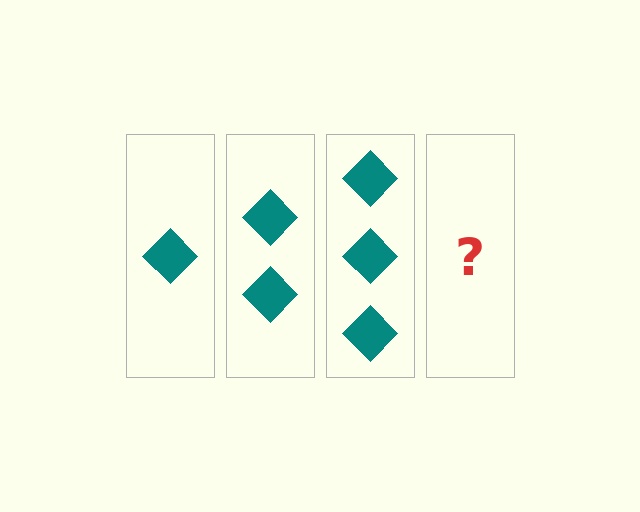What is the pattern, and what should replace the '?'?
The pattern is that each step adds one more diamond. The '?' should be 4 diamonds.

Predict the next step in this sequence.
The next step is 4 diamonds.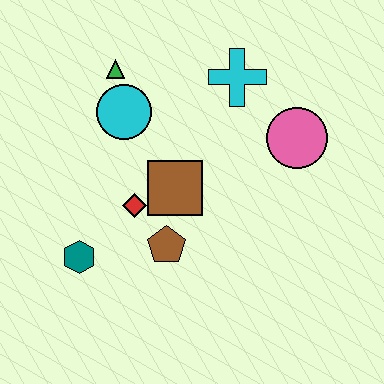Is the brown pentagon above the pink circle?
No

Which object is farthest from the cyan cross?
The teal hexagon is farthest from the cyan cross.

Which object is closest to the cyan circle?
The green triangle is closest to the cyan circle.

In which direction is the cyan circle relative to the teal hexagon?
The cyan circle is above the teal hexagon.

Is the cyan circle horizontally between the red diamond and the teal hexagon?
Yes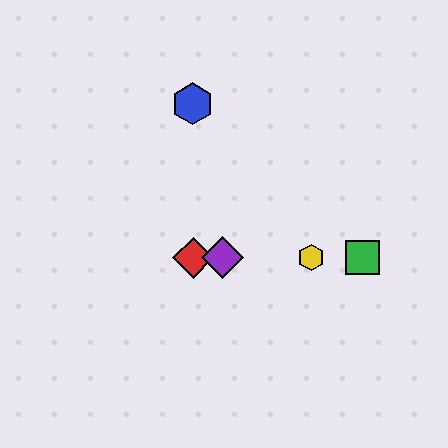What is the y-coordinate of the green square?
The green square is at y≈258.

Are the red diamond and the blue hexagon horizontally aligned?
No, the red diamond is at y≈258 and the blue hexagon is at y≈104.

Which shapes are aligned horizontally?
The red diamond, the green square, the yellow hexagon, the purple diamond are aligned horizontally.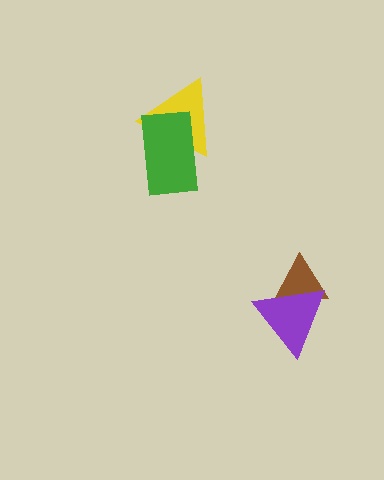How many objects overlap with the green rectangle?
1 object overlaps with the green rectangle.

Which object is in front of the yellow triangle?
The green rectangle is in front of the yellow triangle.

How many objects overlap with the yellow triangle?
1 object overlaps with the yellow triangle.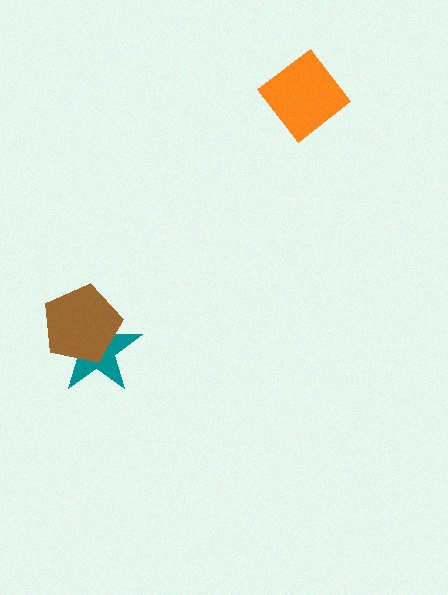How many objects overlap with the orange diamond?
0 objects overlap with the orange diamond.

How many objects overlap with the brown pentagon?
1 object overlaps with the brown pentagon.